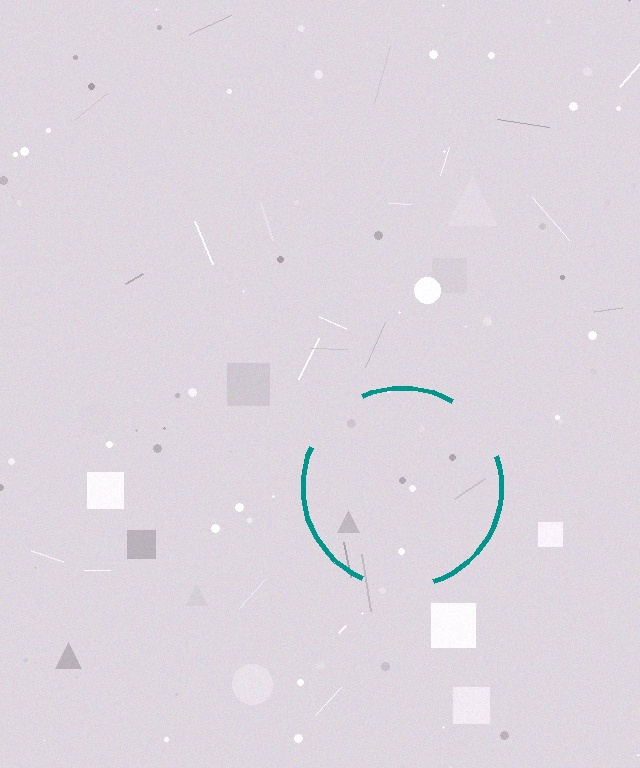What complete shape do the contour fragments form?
The contour fragments form a circle.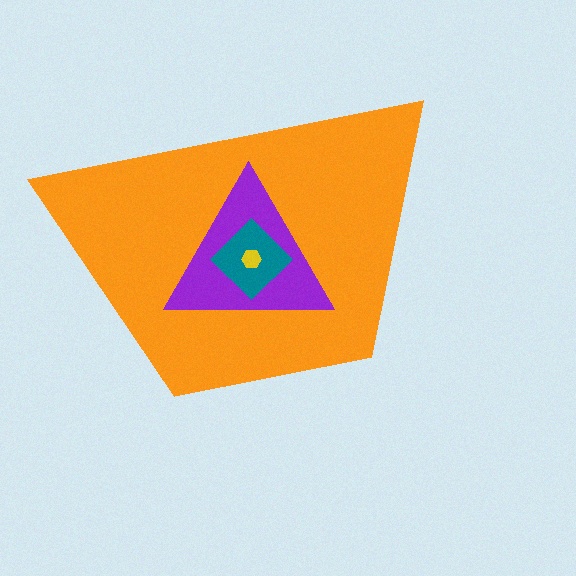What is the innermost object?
The yellow hexagon.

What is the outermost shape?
The orange trapezoid.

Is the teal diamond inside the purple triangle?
Yes.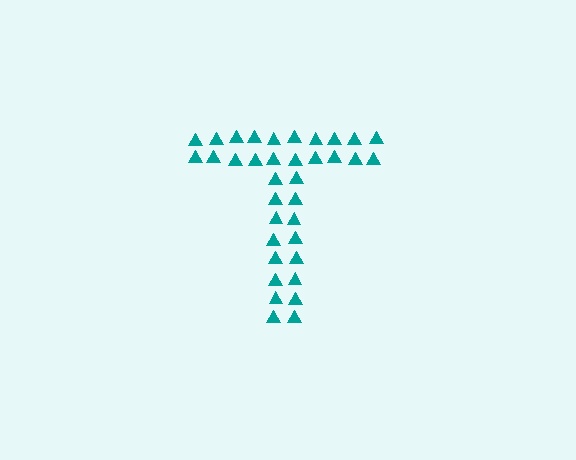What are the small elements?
The small elements are triangles.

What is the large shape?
The large shape is the letter T.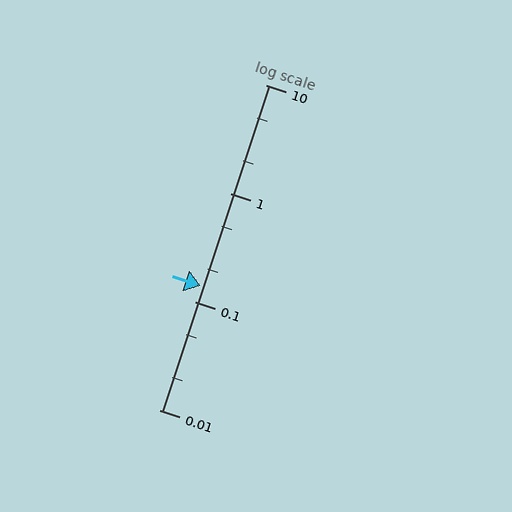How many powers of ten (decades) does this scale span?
The scale spans 3 decades, from 0.01 to 10.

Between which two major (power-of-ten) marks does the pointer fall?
The pointer is between 0.1 and 1.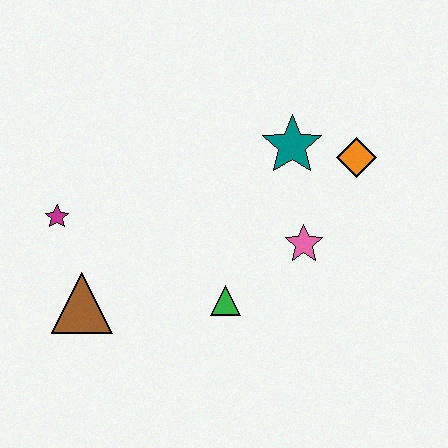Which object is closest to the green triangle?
The pink star is closest to the green triangle.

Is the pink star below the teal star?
Yes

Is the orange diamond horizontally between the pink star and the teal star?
No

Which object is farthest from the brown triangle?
The orange diamond is farthest from the brown triangle.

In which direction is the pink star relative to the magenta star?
The pink star is to the right of the magenta star.